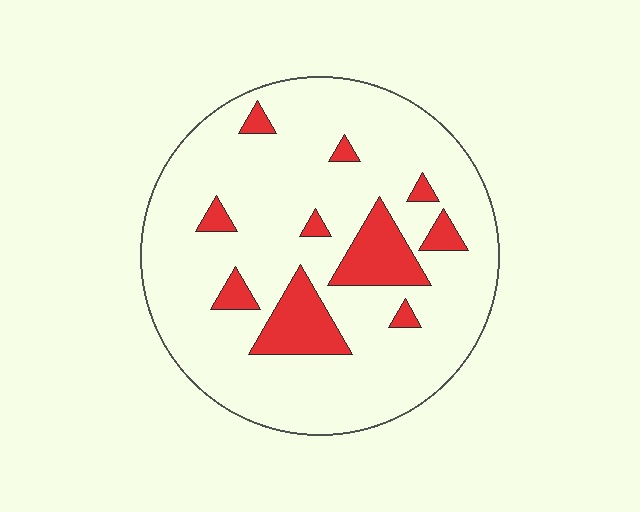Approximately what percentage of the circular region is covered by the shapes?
Approximately 15%.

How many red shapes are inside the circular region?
10.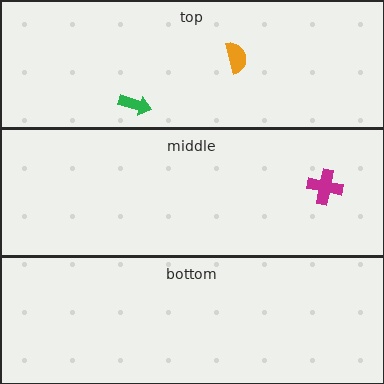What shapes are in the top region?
The green arrow, the orange semicircle.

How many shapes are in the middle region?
1.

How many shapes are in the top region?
2.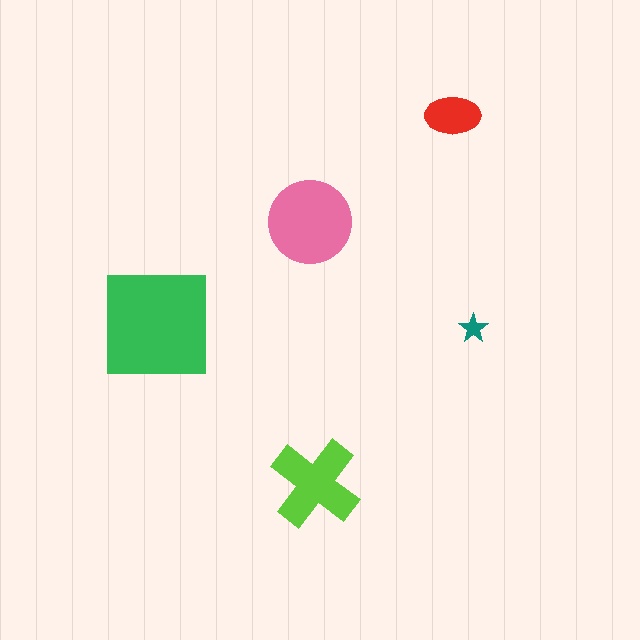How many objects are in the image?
There are 5 objects in the image.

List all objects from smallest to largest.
The teal star, the red ellipse, the lime cross, the pink circle, the green square.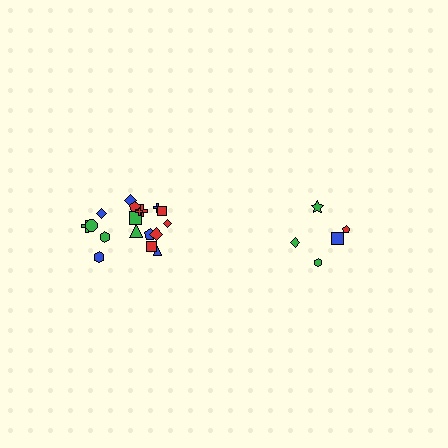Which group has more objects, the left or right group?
The left group.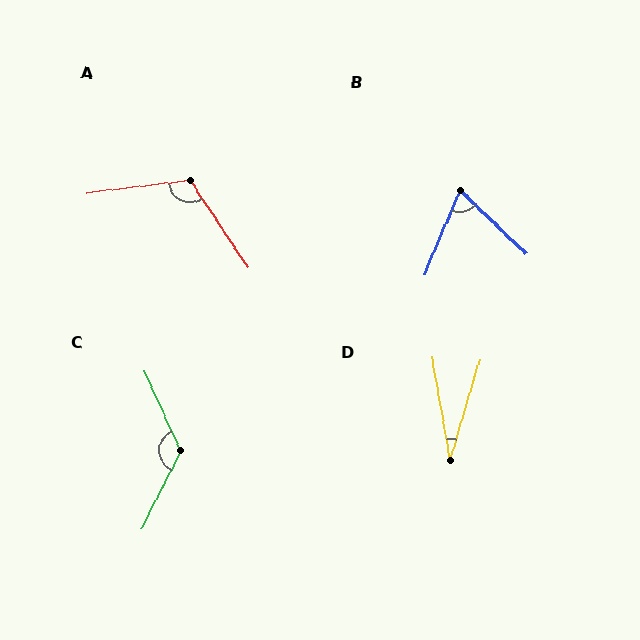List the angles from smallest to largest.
D (27°), B (69°), A (116°), C (129°).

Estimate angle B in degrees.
Approximately 69 degrees.